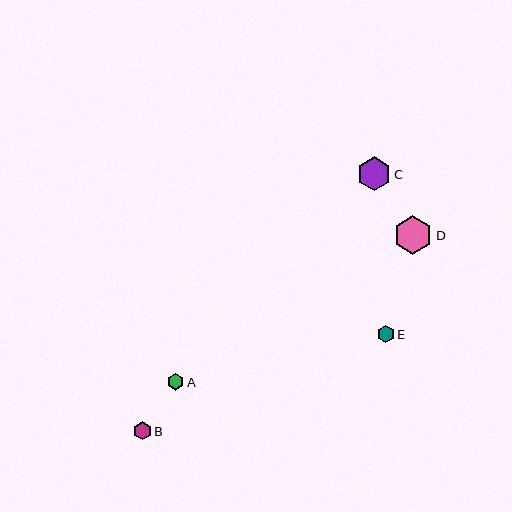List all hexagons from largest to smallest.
From largest to smallest: D, C, B, E, A.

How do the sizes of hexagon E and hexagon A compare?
Hexagon E and hexagon A are approximately the same size.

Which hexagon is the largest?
Hexagon D is the largest with a size of approximately 39 pixels.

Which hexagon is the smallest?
Hexagon A is the smallest with a size of approximately 16 pixels.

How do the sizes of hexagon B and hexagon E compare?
Hexagon B and hexagon E are approximately the same size.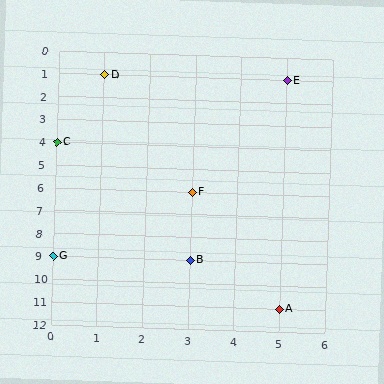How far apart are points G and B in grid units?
Points G and B are 3 columns apart.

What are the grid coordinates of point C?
Point C is at grid coordinates (0, 4).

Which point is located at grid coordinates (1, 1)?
Point D is at (1, 1).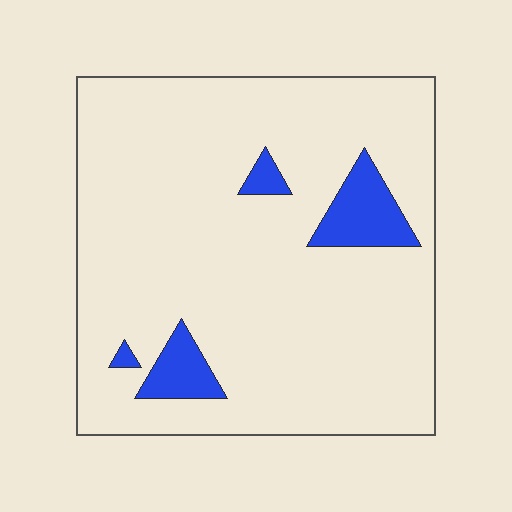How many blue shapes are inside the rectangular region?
4.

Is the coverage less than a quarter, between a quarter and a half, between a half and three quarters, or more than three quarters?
Less than a quarter.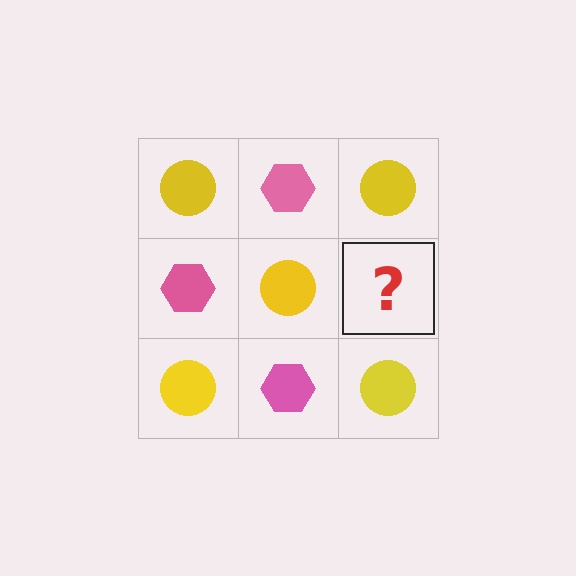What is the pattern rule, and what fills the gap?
The rule is that it alternates yellow circle and pink hexagon in a checkerboard pattern. The gap should be filled with a pink hexagon.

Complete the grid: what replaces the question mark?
The question mark should be replaced with a pink hexagon.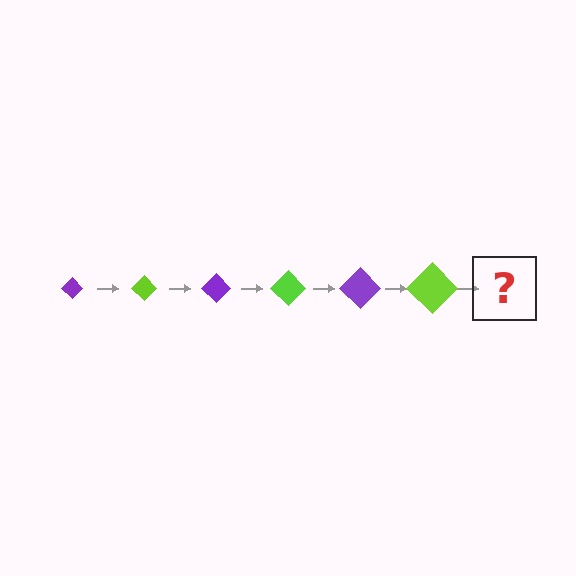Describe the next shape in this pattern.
It should be a purple diamond, larger than the previous one.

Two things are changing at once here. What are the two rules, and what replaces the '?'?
The two rules are that the diamond grows larger each step and the color cycles through purple and lime. The '?' should be a purple diamond, larger than the previous one.